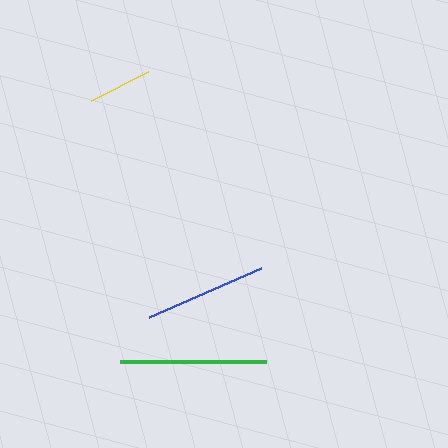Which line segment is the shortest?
The yellow line is the shortest at approximately 65 pixels.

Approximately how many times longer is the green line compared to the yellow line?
The green line is approximately 2.3 times the length of the yellow line.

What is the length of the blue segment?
The blue segment is approximately 123 pixels long.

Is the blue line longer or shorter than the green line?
The green line is longer than the blue line.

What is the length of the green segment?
The green segment is approximately 145 pixels long.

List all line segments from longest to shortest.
From longest to shortest: green, blue, yellow.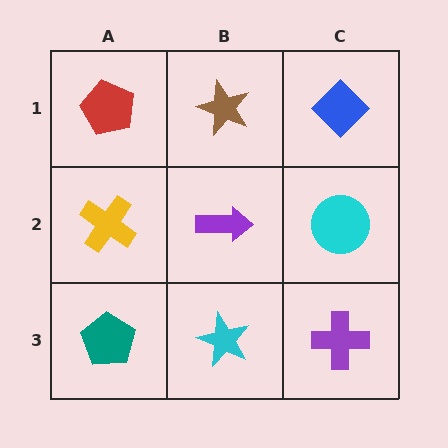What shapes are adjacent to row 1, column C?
A cyan circle (row 2, column C), a brown star (row 1, column B).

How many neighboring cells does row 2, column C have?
3.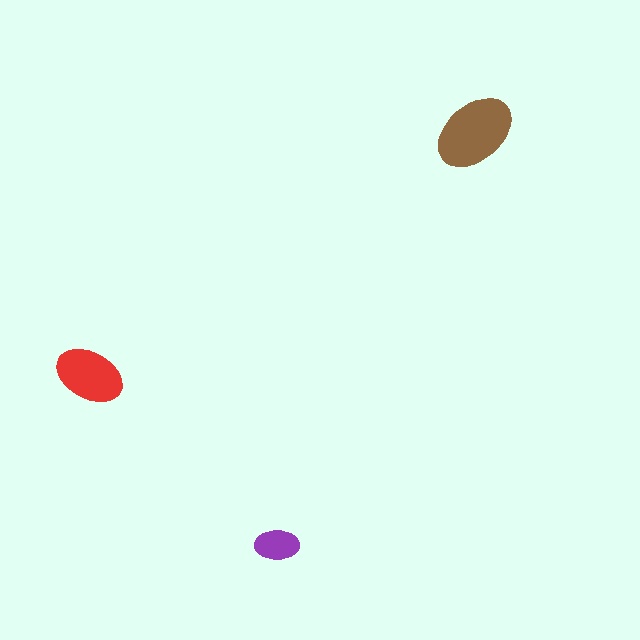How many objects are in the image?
There are 3 objects in the image.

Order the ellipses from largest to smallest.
the brown one, the red one, the purple one.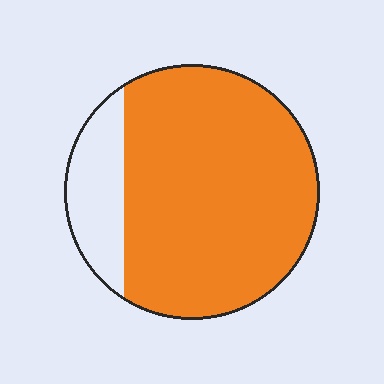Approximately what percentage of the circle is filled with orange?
Approximately 80%.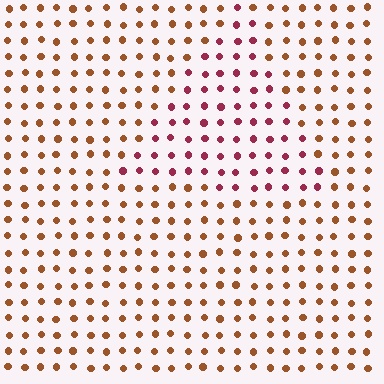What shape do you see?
I see a triangle.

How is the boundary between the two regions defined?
The boundary is defined purely by a slight shift in hue (about 42 degrees). Spacing, size, and orientation are identical on both sides.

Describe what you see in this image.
The image is filled with small brown elements in a uniform arrangement. A triangle-shaped region is visible where the elements are tinted to a slightly different hue, forming a subtle color boundary.